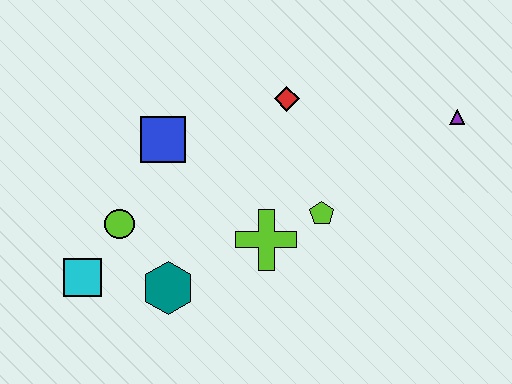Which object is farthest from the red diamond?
The cyan square is farthest from the red diamond.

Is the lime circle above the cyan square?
Yes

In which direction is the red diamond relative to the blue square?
The red diamond is to the right of the blue square.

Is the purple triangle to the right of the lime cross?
Yes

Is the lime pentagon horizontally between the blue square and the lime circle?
No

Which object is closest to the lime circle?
The cyan square is closest to the lime circle.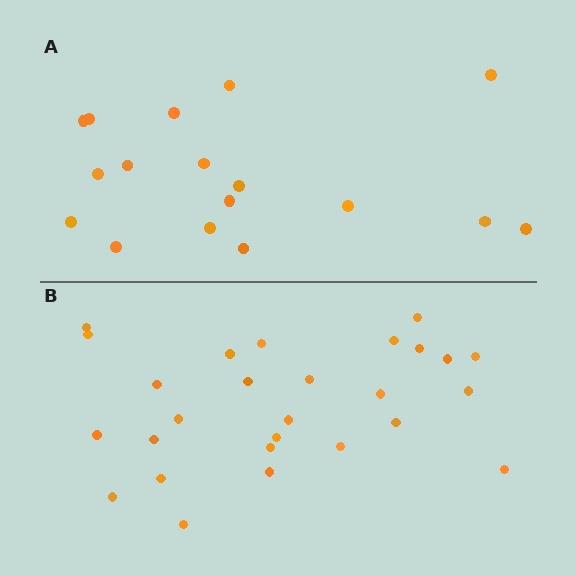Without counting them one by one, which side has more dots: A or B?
Region B (the bottom region) has more dots.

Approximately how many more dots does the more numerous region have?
Region B has roughly 10 or so more dots than region A.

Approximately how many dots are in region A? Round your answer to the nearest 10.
About 20 dots. (The exact count is 17, which rounds to 20.)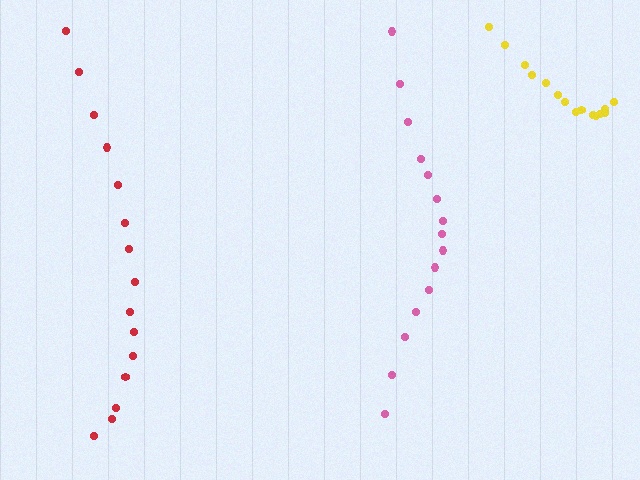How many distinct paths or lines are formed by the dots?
There are 3 distinct paths.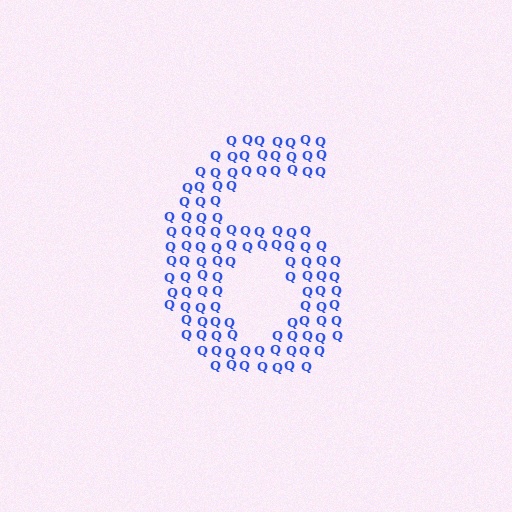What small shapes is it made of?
It is made of small letter Q's.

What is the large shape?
The large shape is the digit 6.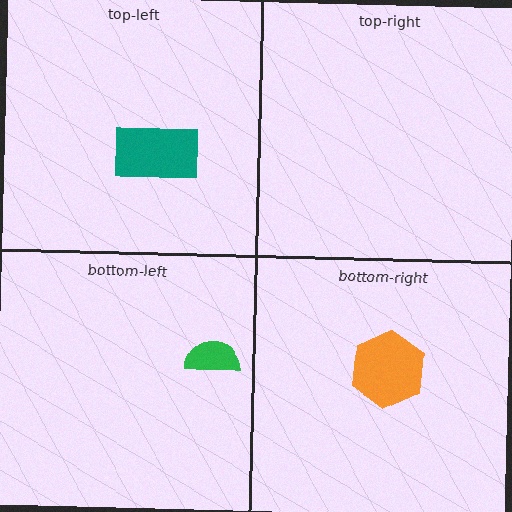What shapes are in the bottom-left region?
The green semicircle.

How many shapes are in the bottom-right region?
1.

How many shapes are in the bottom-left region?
1.